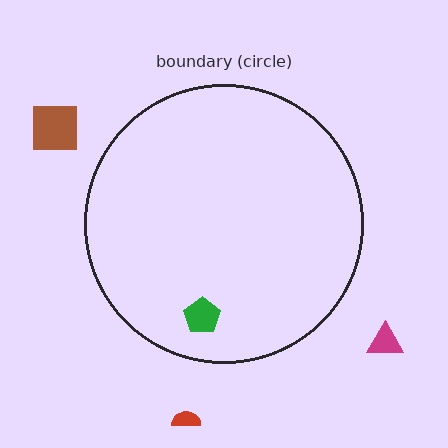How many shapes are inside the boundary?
1 inside, 3 outside.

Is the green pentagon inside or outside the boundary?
Inside.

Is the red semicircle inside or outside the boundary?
Outside.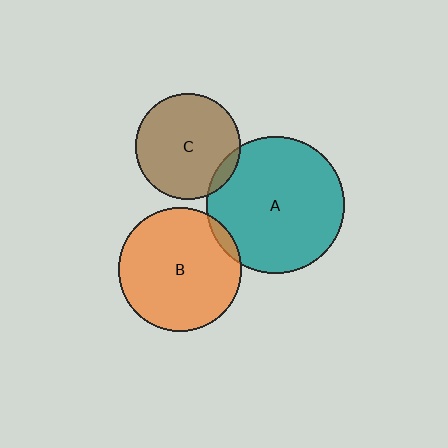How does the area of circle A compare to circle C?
Approximately 1.7 times.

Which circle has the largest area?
Circle A (teal).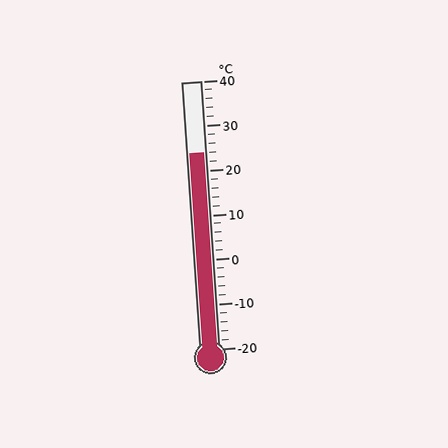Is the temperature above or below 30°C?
The temperature is below 30°C.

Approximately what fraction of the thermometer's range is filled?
The thermometer is filled to approximately 75% of its range.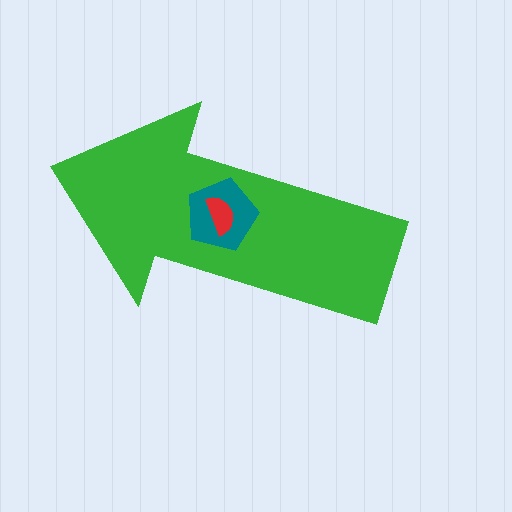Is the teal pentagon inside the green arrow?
Yes.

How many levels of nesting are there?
3.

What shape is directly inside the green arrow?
The teal pentagon.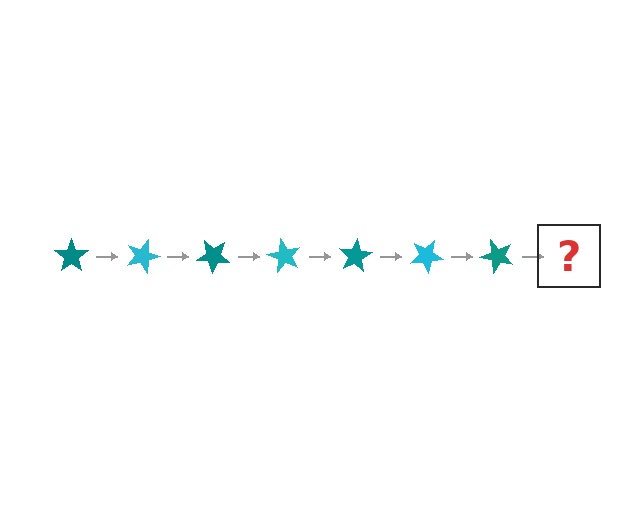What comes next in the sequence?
The next element should be a cyan star, rotated 140 degrees from the start.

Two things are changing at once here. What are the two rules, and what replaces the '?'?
The two rules are that it rotates 20 degrees each step and the color cycles through teal and cyan. The '?' should be a cyan star, rotated 140 degrees from the start.